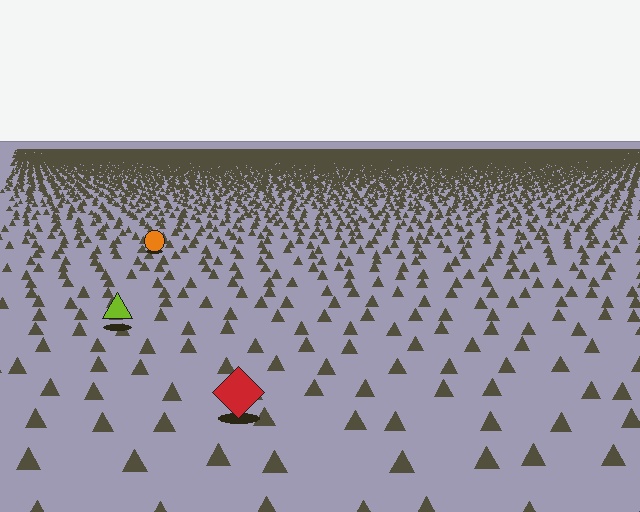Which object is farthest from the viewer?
The orange circle is farthest from the viewer. It appears smaller and the ground texture around it is denser.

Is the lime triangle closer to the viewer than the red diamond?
No. The red diamond is closer — you can tell from the texture gradient: the ground texture is coarser near it.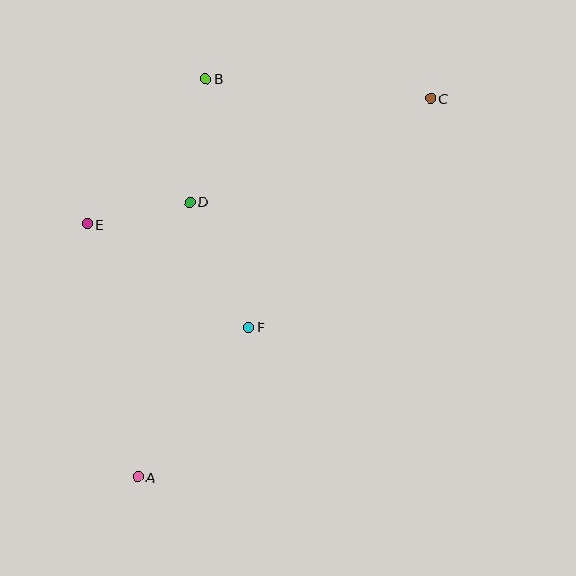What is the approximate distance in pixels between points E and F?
The distance between E and F is approximately 192 pixels.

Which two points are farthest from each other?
Points A and C are farthest from each other.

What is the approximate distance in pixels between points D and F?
The distance between D and F is approximately 138 pixels.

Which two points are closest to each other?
Points D and E are closest to each other.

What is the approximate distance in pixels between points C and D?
The distance between C and D is approximately 262 pixels.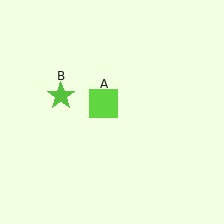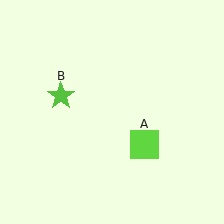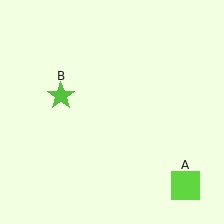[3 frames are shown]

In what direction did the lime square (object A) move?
The lime square (object A) moved down and to the right.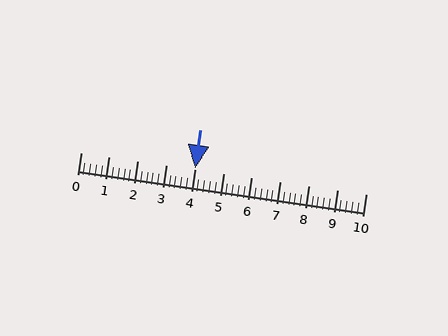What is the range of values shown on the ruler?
The ruler shows values from 0 to 10.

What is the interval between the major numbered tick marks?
The major tick marks are spaced 1 units apart.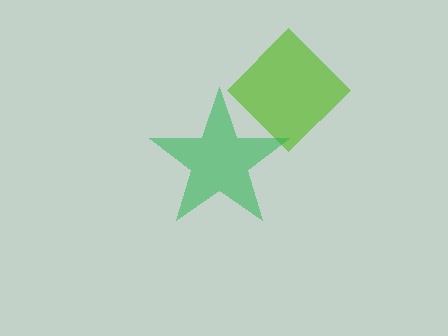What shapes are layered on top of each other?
The layered shapes are: a lime diamond, a green star.